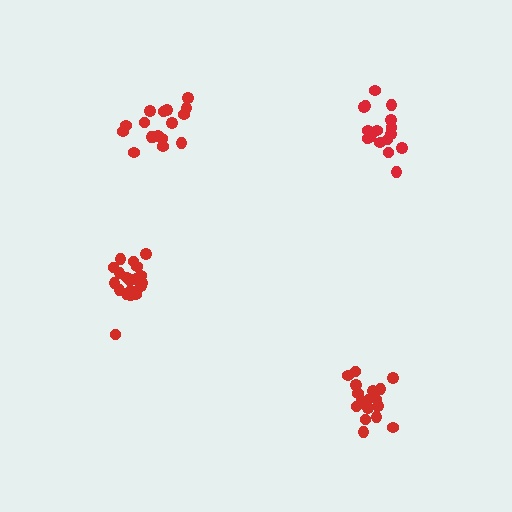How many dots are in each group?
Group 1: 17 dots, Group 2: 17 dots, Group 3: 20 dots, Group 4: 17 dots (71 total).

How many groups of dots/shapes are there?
There are 4 groups.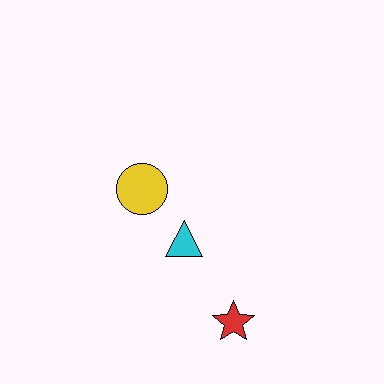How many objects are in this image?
There are 3 objects.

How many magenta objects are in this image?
There are no magenta objects.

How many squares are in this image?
There are no squares.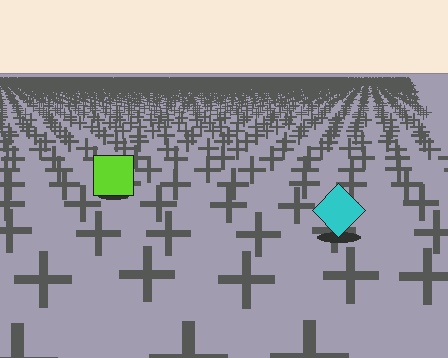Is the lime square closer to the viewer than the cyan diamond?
No. The cyan diamond is closer — you can tell from the texture gradient: the ground texture is coarser near it.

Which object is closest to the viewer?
The cyan diamond is closest. The texture marks near it are larger and more spread out.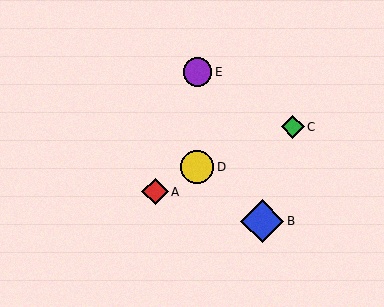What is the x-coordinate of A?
Object A is at x≈155.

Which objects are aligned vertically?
Objects D, E are aligned vertically.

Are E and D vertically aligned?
Yes, both are at x≈197.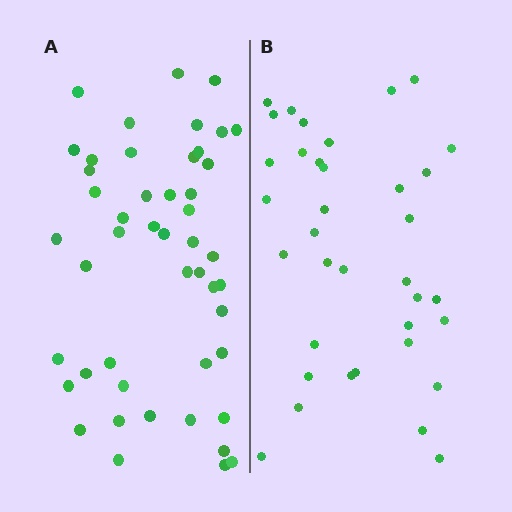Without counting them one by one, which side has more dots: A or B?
Region A (the left region) has more dots.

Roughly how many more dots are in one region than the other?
Region A has roughly 12 or so more dots than region B.